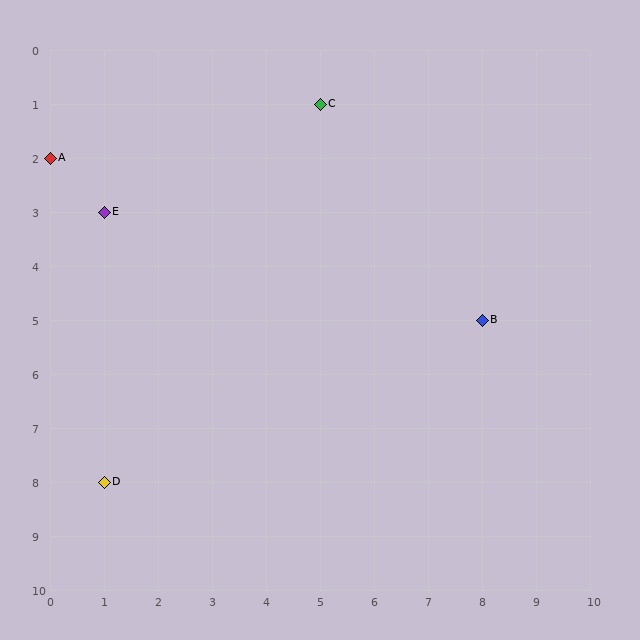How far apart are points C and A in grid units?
Points C and A are 5 columns and 1 row apart (about 5.1 grid units diagonally).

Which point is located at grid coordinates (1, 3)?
Point E is at (1, 3).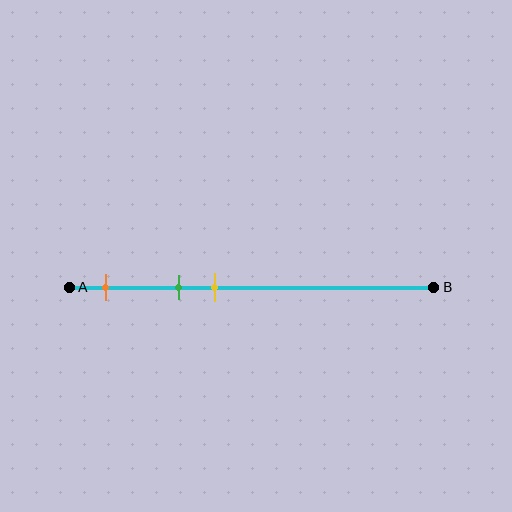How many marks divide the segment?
There are 3 marks dividing the segment.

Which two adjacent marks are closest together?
The green and yellow marks are the closest adjacent pair.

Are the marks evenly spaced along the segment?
Yes, the marks are approximately evenly spaced.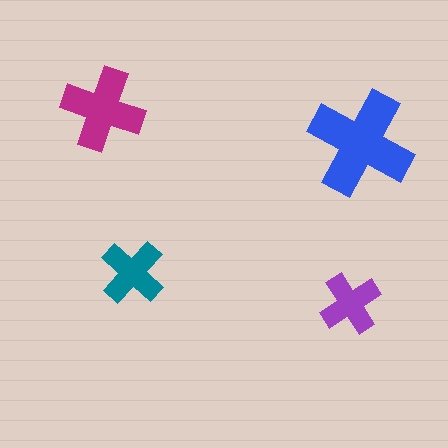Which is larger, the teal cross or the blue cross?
The blue one.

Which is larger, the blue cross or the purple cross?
The blue one.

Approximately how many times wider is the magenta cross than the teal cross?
About 1.5 times wider.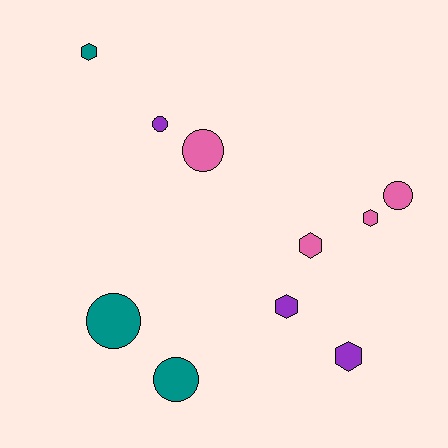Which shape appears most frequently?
Circle, with 5 objects.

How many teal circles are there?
There are 2 teal circles.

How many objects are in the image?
There are 10 objects.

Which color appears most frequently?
Pink, with 4 objects.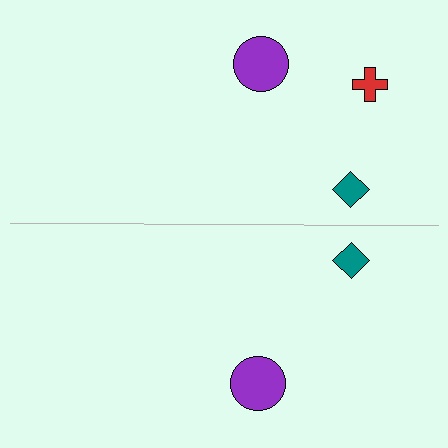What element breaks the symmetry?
A red cross is missing from the bottom side.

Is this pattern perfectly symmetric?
No, the pattern is not perfectly symmetric. A red cross is missing from the bottom side.